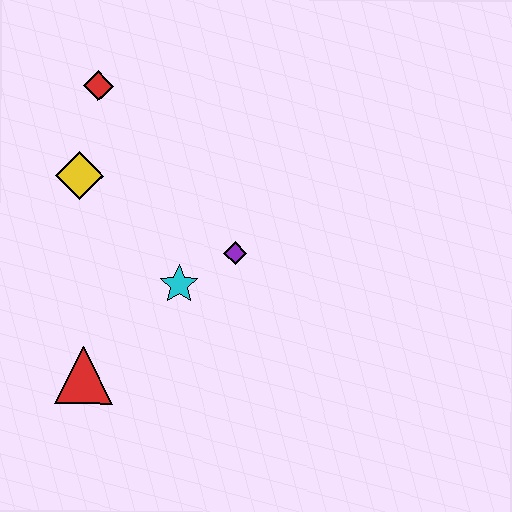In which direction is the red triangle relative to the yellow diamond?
The red triangle is below the yellow diamond.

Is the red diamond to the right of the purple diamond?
No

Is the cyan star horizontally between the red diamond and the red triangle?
No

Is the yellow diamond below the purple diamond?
No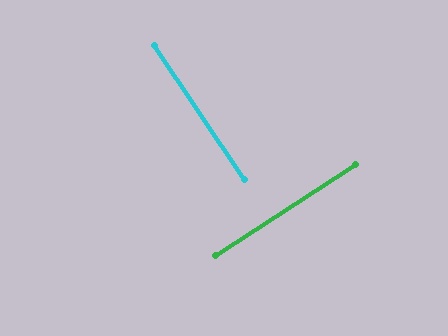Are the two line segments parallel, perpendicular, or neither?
Perpendicular — they meet at approximately 89°.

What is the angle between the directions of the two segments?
Approximately 89 degrees.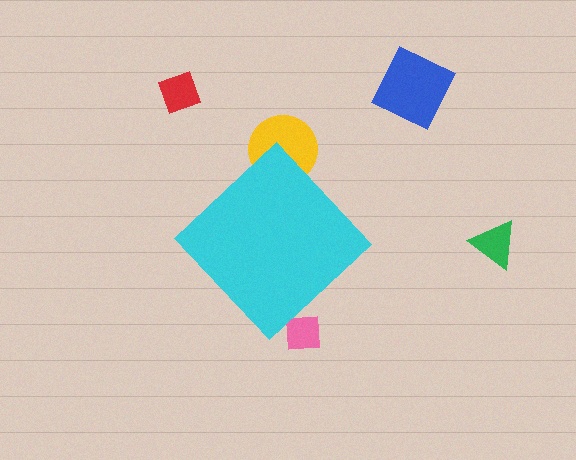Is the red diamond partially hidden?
No, the red diamond is fully visible.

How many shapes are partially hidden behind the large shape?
2 shapes are partially hidden.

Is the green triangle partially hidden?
No, the green triangle is fully visible.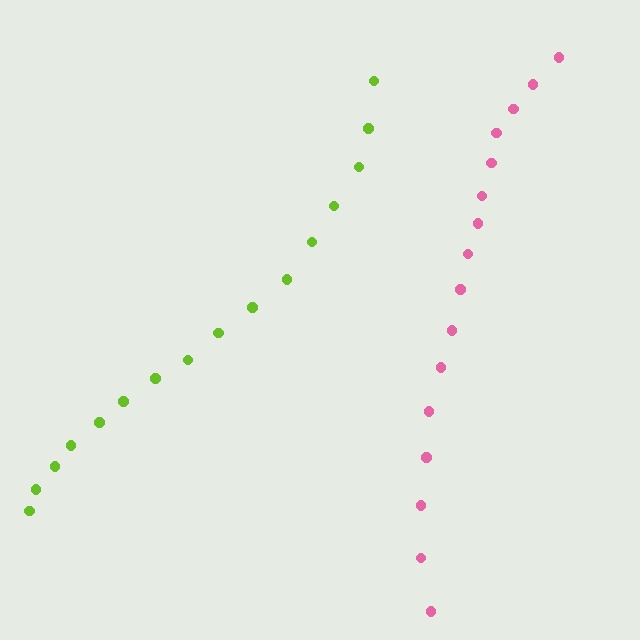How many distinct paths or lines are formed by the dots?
There are 2 distinct paths.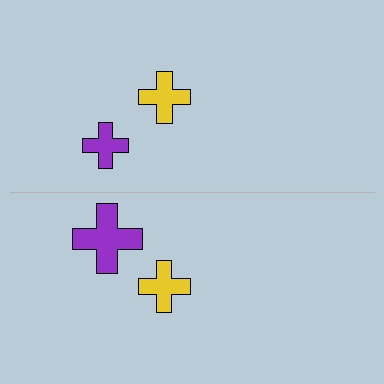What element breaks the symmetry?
The purple cross on the bottom side has a different size than its mirror counterpart.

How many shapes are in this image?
There are 4 shapes in this image.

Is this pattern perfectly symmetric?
No, the pattern is not perfectly symmetric. The purple cross on the bottom side has a different size than its mirror counterpart.